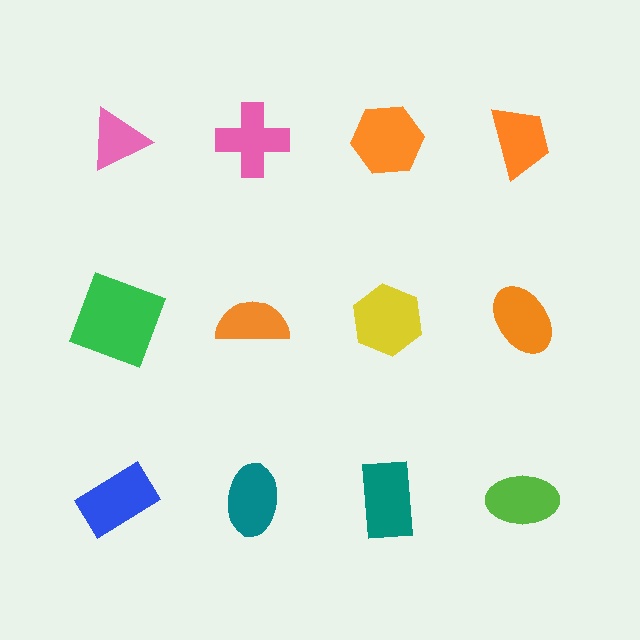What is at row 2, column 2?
An orange semicircle.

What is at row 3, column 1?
A blue rectangle.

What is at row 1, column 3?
An orange hexagon.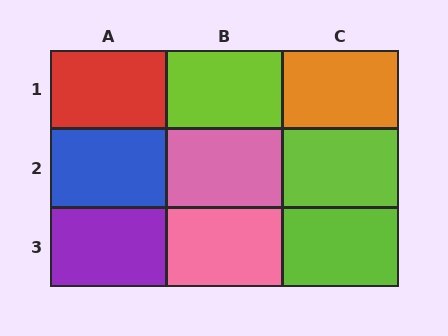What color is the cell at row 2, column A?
Blue.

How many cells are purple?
1 cell is purple.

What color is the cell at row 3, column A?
Purple.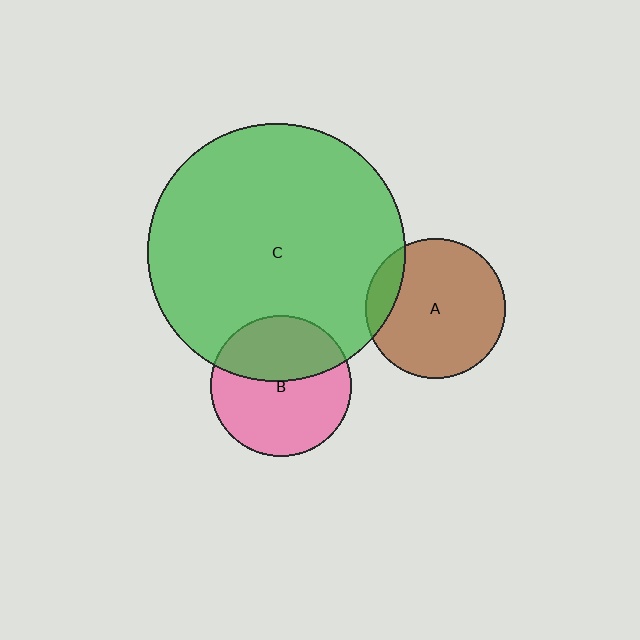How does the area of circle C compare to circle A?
Approximately 3.4 times.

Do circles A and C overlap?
Yes.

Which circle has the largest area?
Circle C (green).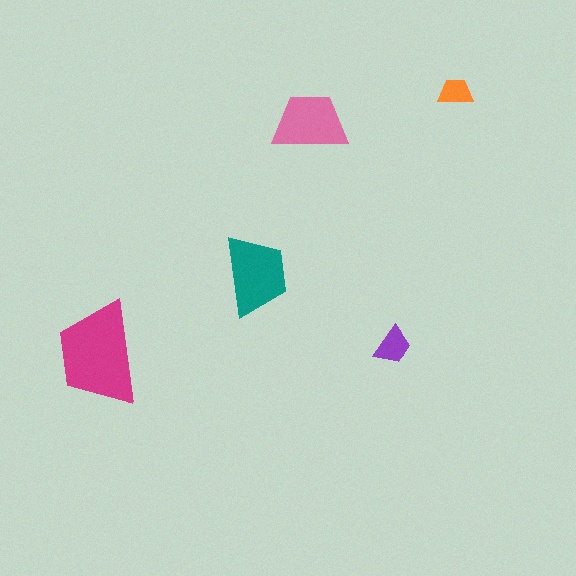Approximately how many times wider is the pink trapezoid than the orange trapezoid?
About 2 times wider.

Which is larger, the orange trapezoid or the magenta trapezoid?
The magenta one.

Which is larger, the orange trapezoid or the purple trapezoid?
The purple one.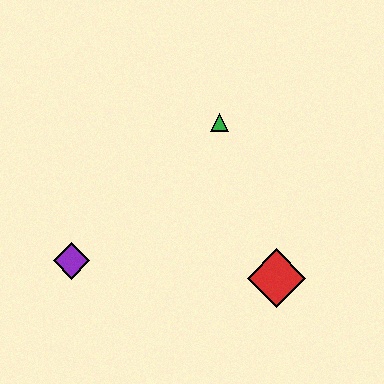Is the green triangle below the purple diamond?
No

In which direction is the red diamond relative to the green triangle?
The red diamond is below the green triangle.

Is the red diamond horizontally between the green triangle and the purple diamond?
No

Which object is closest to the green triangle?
The red diamond is closest to the green triangle.